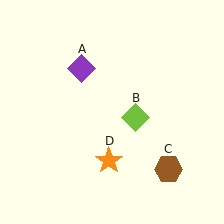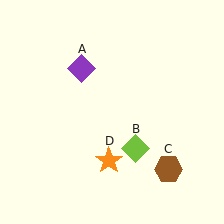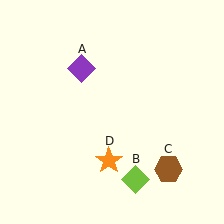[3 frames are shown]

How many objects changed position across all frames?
1 object changed position: lime diamond (object B).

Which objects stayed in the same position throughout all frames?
Purple diamond (object A) and brown hexagon (object C) and orange star (object D) remained stationary.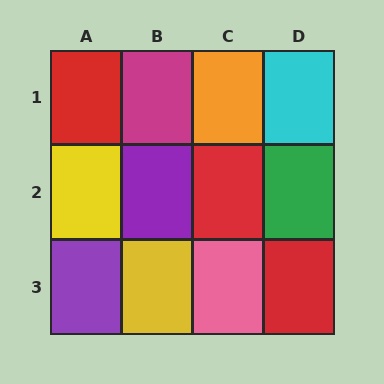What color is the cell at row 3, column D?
Red.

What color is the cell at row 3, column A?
Purple.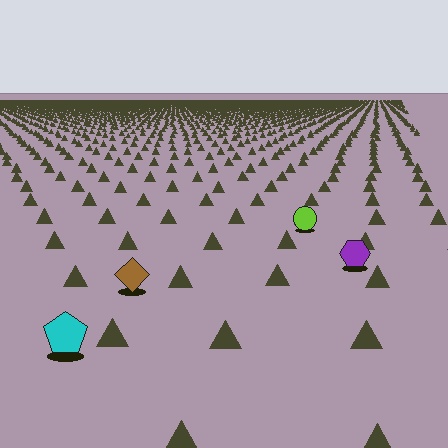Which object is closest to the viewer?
The cyan pentagon is closest. The texture marks near it are larger and more spread out.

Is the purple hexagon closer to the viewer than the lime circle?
Yes. The purple hexagon is closer — you can tell from the texture gradient: the ground texture is coarser near it.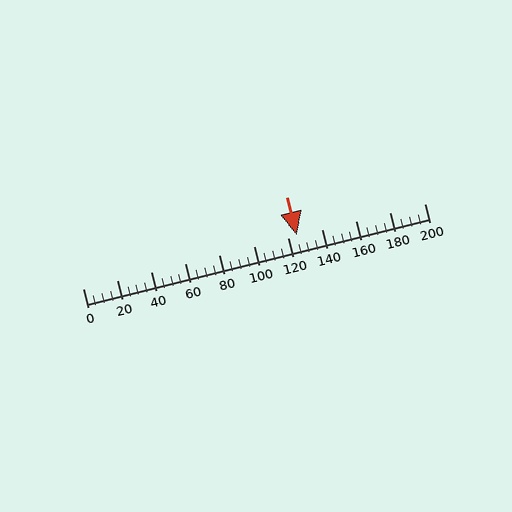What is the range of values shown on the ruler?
The ruler shows values from 0 to 200.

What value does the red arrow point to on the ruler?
The red arrow points to approximately 125.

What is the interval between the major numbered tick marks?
The major tick marks are spaced 20 units apart.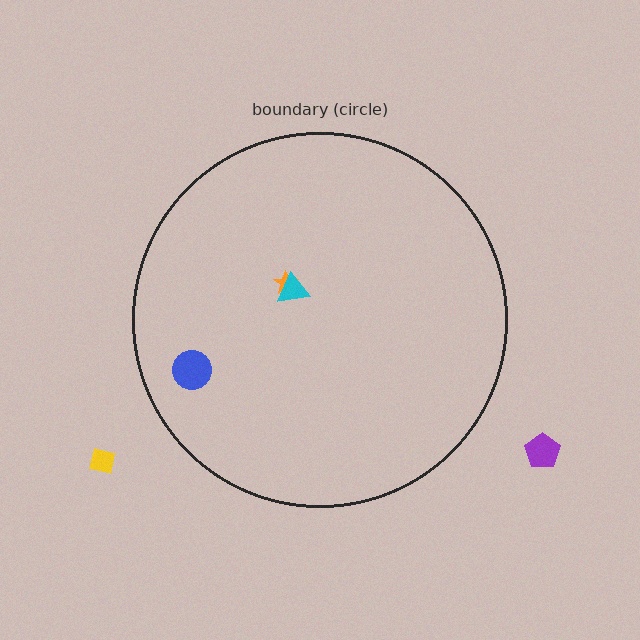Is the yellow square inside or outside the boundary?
Outside.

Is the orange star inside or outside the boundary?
Inside.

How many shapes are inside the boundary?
3 inside, 2 outside.